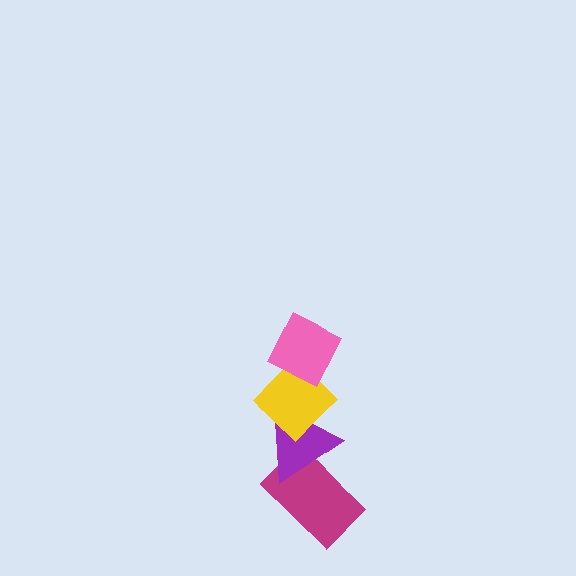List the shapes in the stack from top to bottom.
From top to bottom: the pink diamond, the yellow diamond, the purple triangle, the magenta rectangle.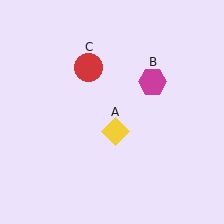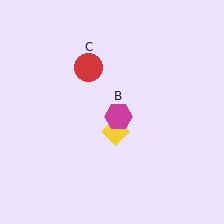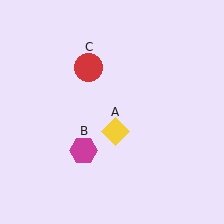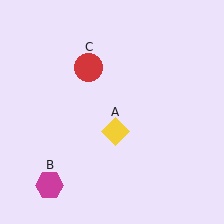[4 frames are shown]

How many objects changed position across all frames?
1 object changed position: magenta hexagon (object B).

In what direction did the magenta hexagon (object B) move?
The magenta hexagon (object B) moved down and to the left.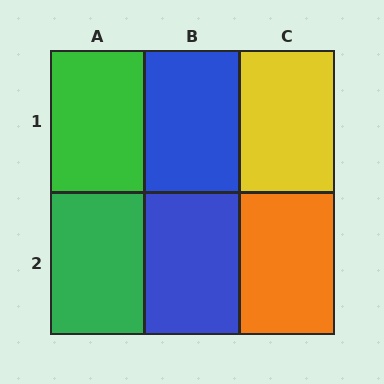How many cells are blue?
2 cells are blue.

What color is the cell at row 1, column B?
Blue.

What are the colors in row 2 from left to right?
Green, blue, orange.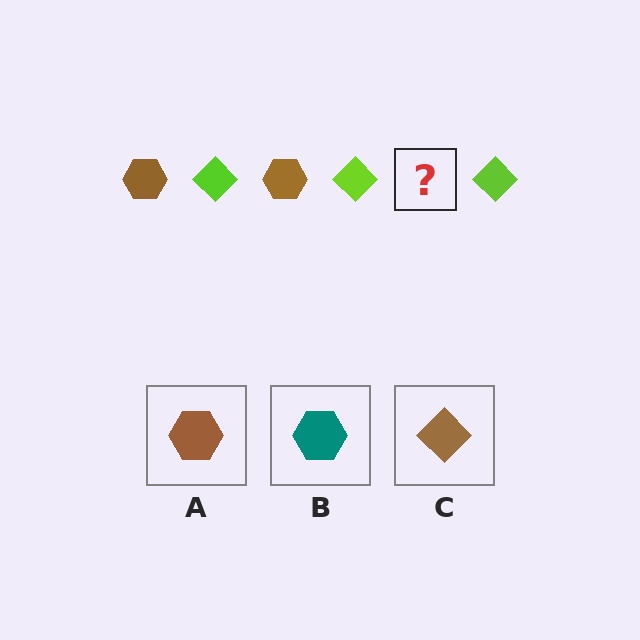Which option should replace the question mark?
Option A.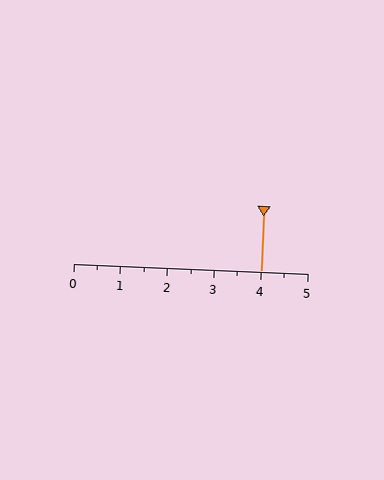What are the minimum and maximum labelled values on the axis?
The axis runs from 0 to 5.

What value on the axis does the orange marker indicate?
The marker indicates approximately 4.